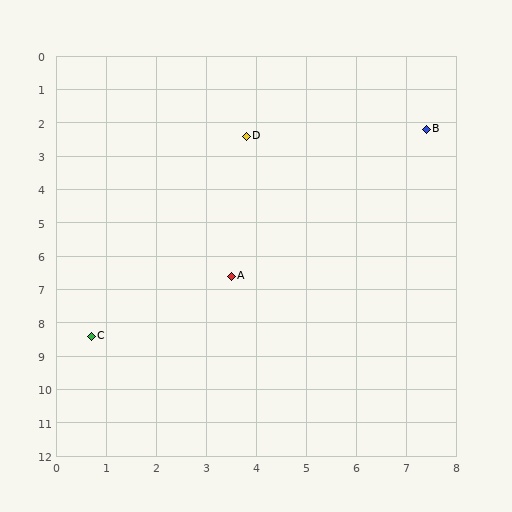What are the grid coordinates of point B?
Point B is at approximately (7.4, 2.2).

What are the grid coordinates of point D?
Point D is at approximately (3.8, 2.4).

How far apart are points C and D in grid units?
Points C and D are about 6.8 grid units apart.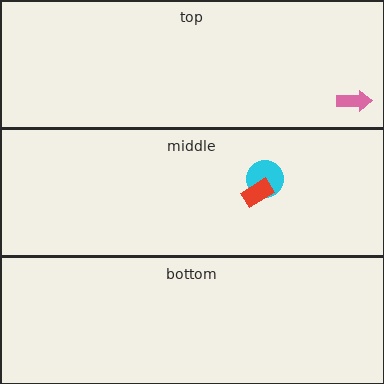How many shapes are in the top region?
1.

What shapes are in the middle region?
The cyan circle, the red rectangle.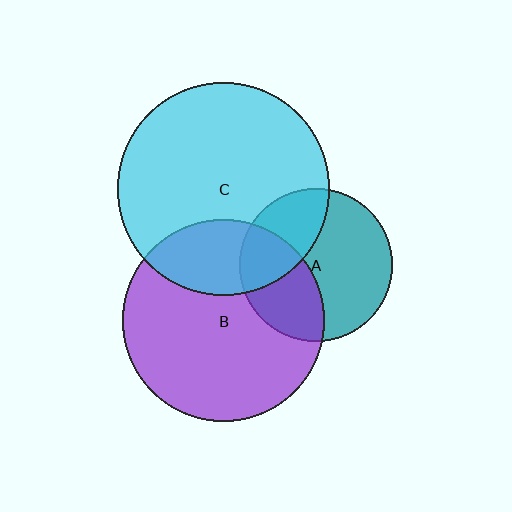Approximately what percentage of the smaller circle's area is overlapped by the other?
Approximately 25%.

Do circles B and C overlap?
Yes.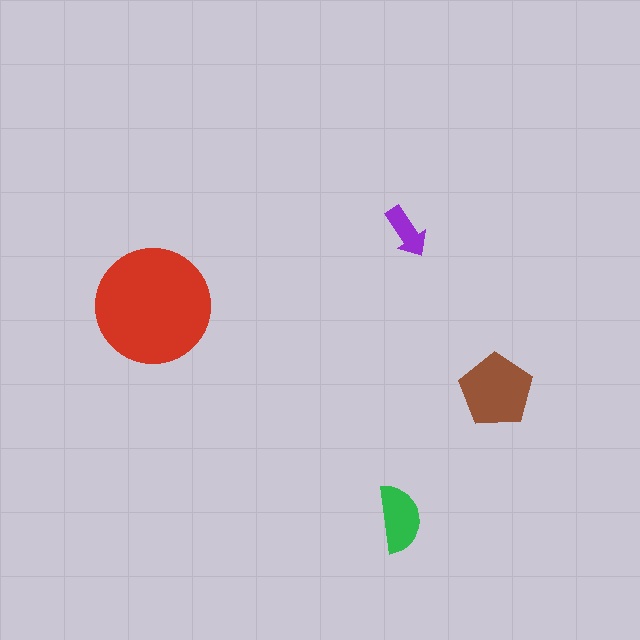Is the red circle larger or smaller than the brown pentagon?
Larger.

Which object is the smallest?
The purple arrow.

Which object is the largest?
The red circle.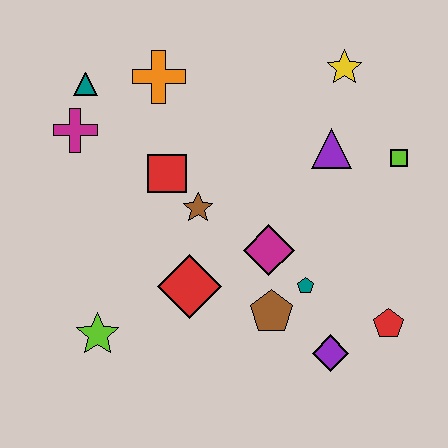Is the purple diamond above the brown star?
No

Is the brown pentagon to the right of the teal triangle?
Yes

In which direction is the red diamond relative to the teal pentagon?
The red diamond is to the left of the teal pentagon.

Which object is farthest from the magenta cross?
The red pentagon is farthest from the magenta cross.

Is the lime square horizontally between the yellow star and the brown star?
No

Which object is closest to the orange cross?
The teal triangle is closest to the orange cross.